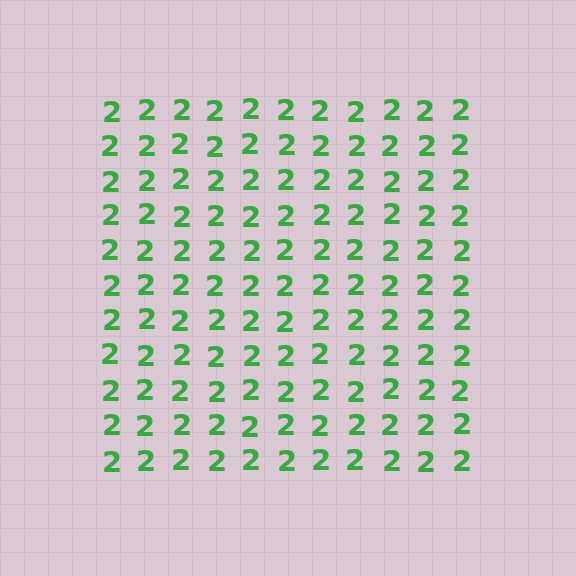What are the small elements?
The small elements are digit 2's.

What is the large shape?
The large shape is a square.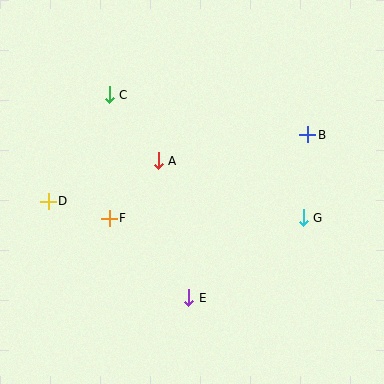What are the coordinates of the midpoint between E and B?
The midpoint between E and B is at (248, 216).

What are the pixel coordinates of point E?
Point E is at (189, 298).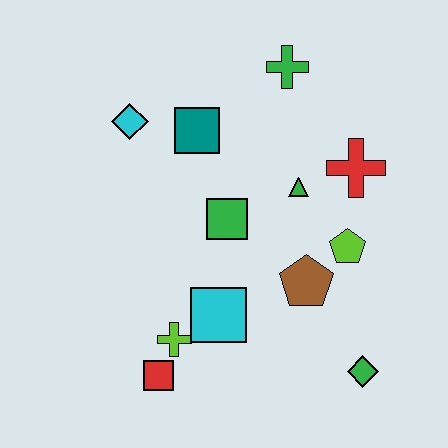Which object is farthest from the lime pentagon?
The cyan diamond is farthest from the lime pentagon.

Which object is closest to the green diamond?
The brown pentagon is closest to the green diamond.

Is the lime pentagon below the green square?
Yes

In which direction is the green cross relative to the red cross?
The green cross is above the red cross.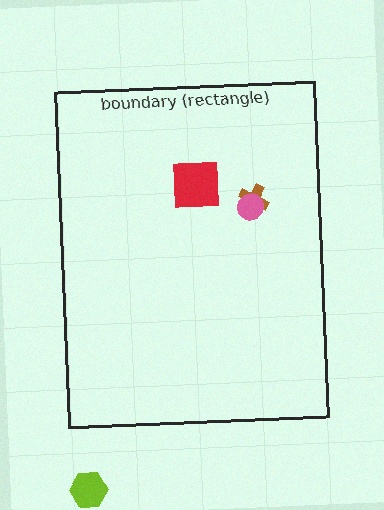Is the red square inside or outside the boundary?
Inside.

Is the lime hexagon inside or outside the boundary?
Outside.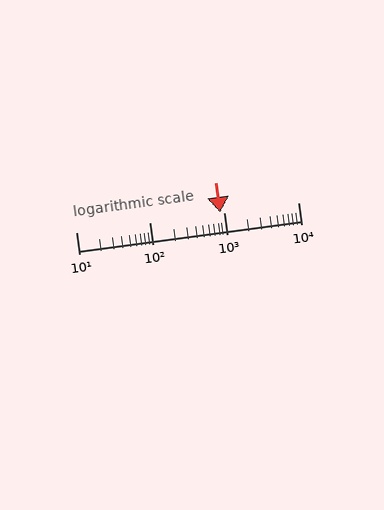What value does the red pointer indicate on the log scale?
The pointer indicates approximately 880.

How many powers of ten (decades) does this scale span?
The scale spans 3 decades, from 10 to 10000.